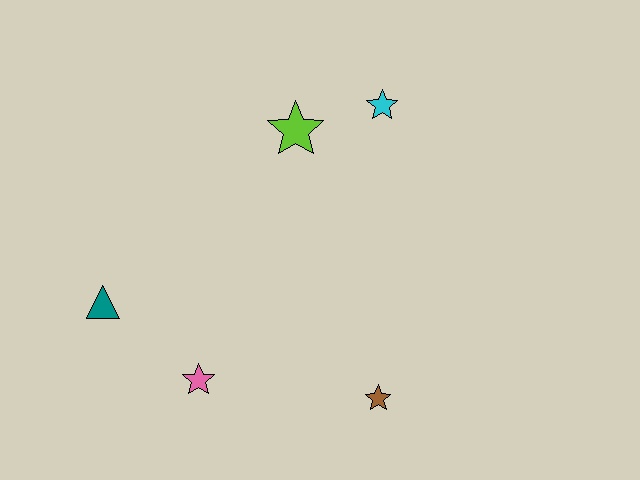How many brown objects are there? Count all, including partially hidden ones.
There is 1 brown object.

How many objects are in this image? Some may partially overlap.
There are 5 objects.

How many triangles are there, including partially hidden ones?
There is 1 triangle.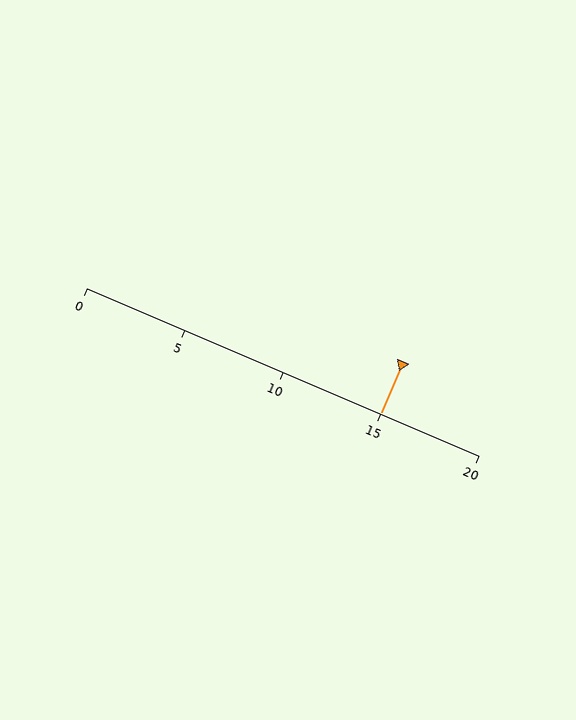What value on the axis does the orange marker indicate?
The marker indicates approximately 15.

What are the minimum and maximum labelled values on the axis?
The axis runs from 0 to 20.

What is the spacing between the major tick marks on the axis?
The major ticks are spaced 5 apart.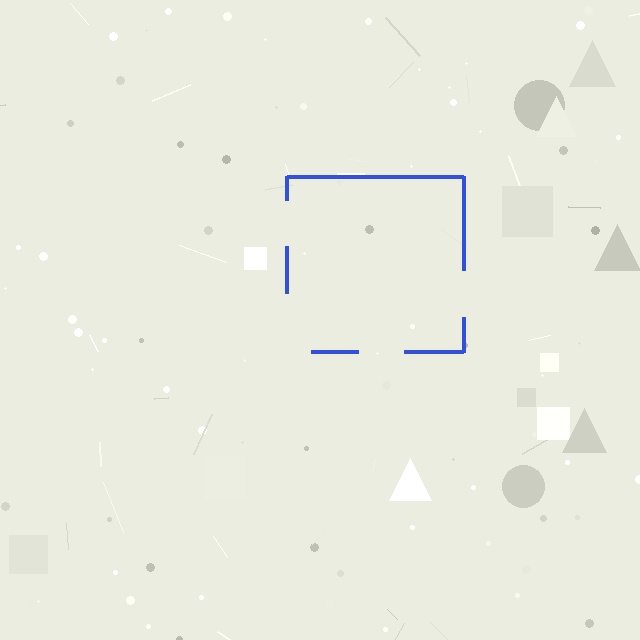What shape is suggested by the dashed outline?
The dashed outline suggests a square.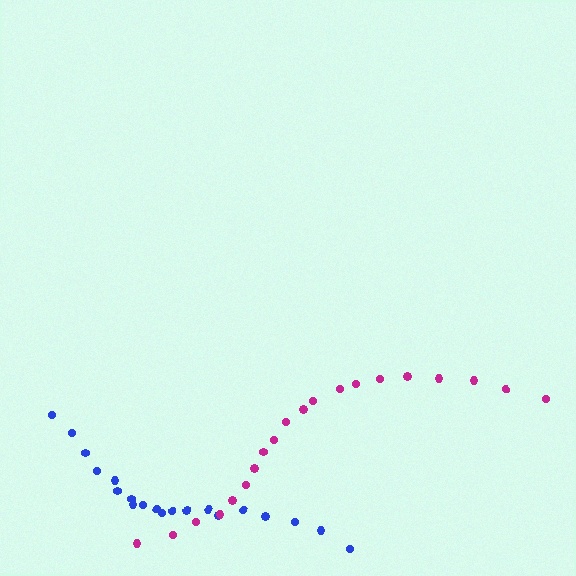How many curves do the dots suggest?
There are 2 distinct paths.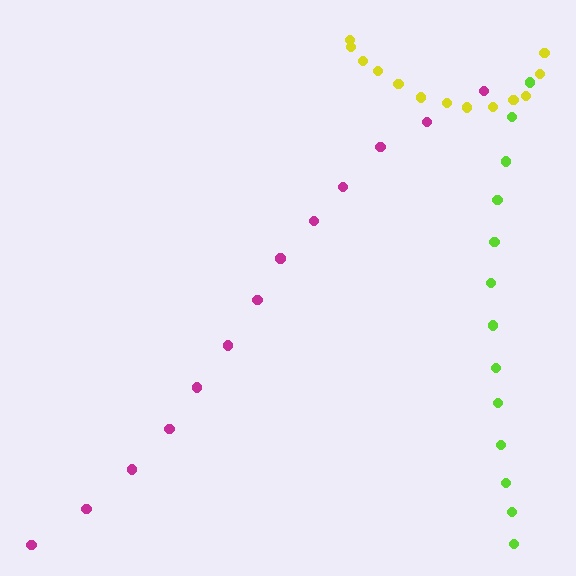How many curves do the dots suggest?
There are 3 distinct paths.